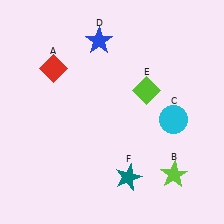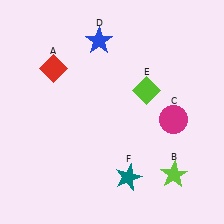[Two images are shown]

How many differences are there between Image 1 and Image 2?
There is 1 difference between the two images.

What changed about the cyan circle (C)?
In Image 1, C is cyan. In Image 2, it changed to magenta.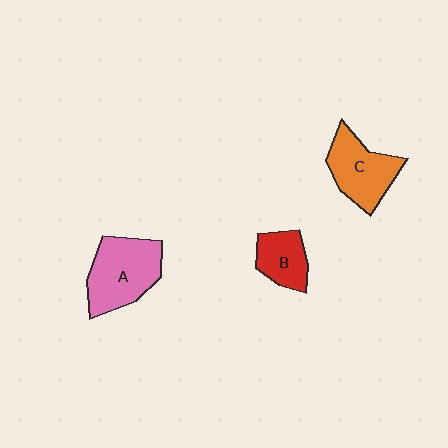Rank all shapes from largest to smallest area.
From largest to smallest: A (pink), C (orange), B (red).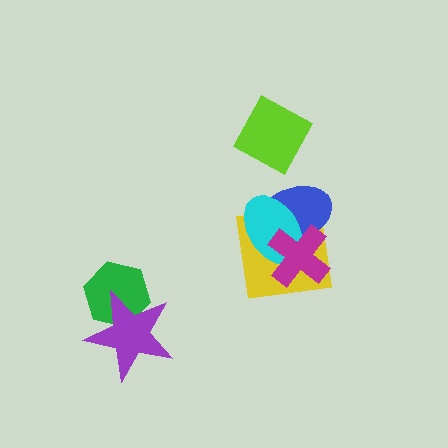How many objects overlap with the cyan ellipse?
3 objects overlap with the cyan ellipse.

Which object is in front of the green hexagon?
The purple star is in front of the green hexagon.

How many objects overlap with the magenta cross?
3 objects overlap with the magenta cross.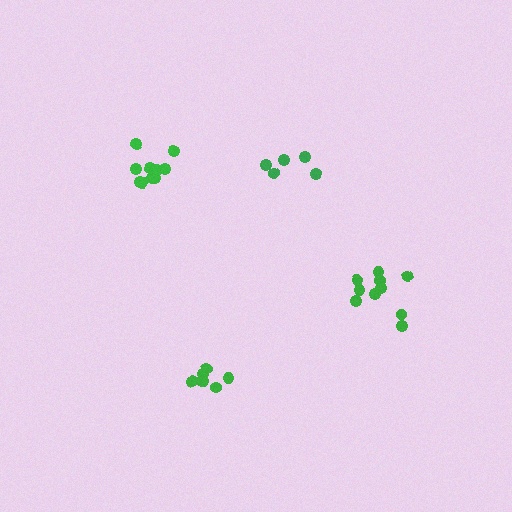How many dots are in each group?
Group 1: 10 dots, Group 2: 5 dots, Group 3: 7 dots, Group 4: 11 dots (33 total).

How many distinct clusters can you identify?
There are 4 distinct clusters.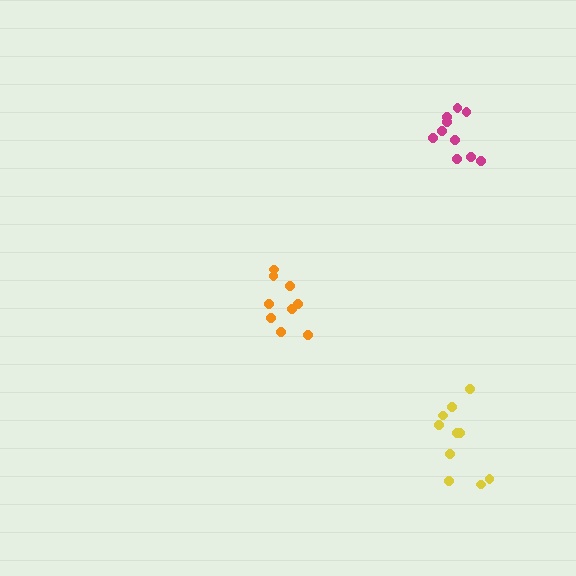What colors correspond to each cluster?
The clusters are colored: magenta, orange, yellow.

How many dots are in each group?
Group 1: 10 dots, Group 2: 9 dots, Group 3: 10 dots (29 total).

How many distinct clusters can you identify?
There are 3 distinct clusters.